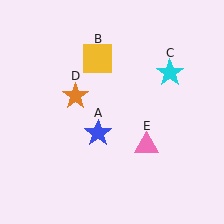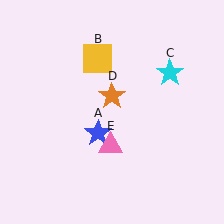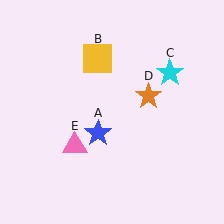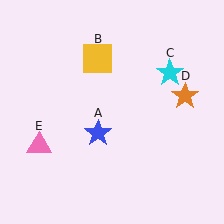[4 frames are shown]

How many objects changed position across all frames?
2 objects changed position: orange star (object D), pink triangle (object E).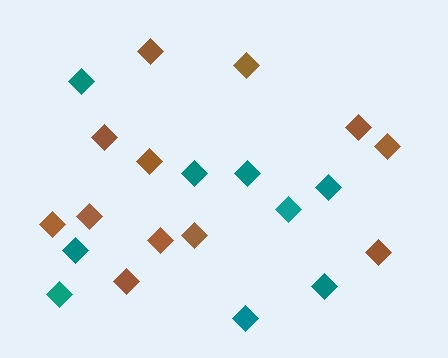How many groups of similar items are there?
There are 2 groups: one group of brown diamonds (12) and one group of teal diamonds (9).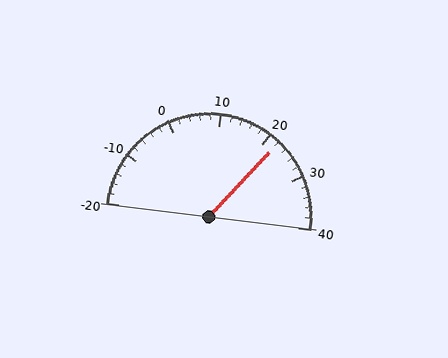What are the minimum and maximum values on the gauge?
The gauge ranges from -20 to 40.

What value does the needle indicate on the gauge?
The needle indicates approximately 22.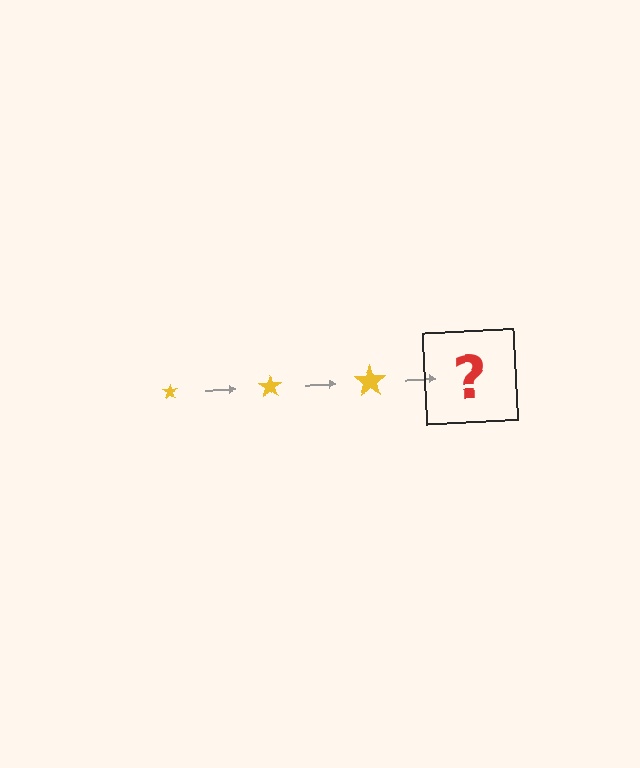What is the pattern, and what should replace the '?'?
The pattern is that the star gets progressively larger each step. The '?' should be a yellow star, larger than the previous one.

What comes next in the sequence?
The next element should be a yellow star, larger than the previous one.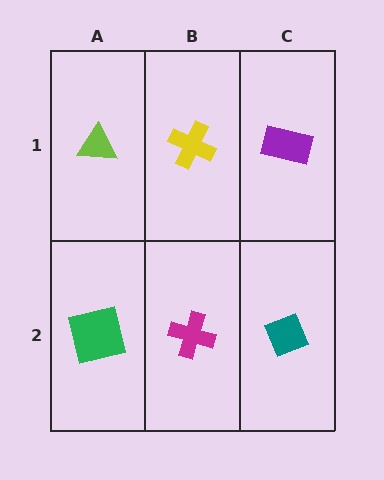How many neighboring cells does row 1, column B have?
3.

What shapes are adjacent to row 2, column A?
A lime triangle (row 1, column A), a magenta cross (row 2, column B).